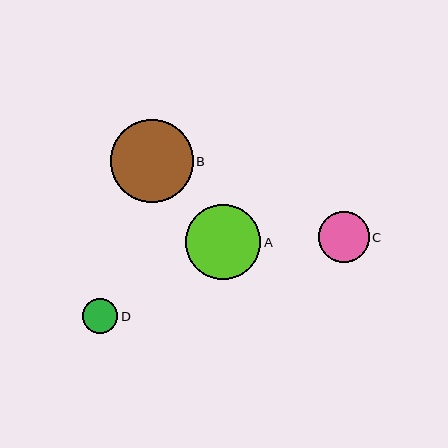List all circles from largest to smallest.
From largest to smallest: B, A, C, D.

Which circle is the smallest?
Circle D is the smallest with a size of approximately 35 pixels.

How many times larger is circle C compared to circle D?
Circle C is approximately 1.4 times the size of circle D.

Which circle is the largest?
Circle B is the largest with a size of approximately 83 pixels.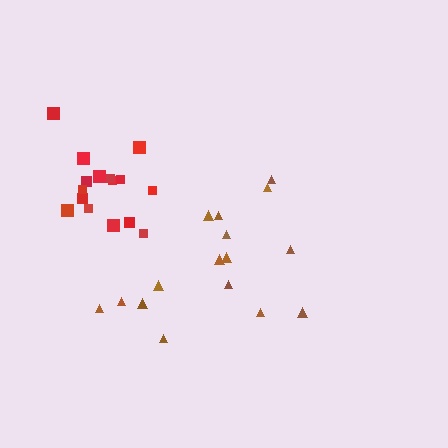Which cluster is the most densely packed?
Red.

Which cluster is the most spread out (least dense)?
Brown.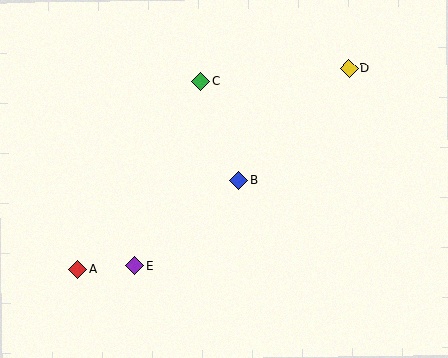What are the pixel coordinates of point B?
Point B is at (239, 180).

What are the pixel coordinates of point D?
Point D is at (349, 69).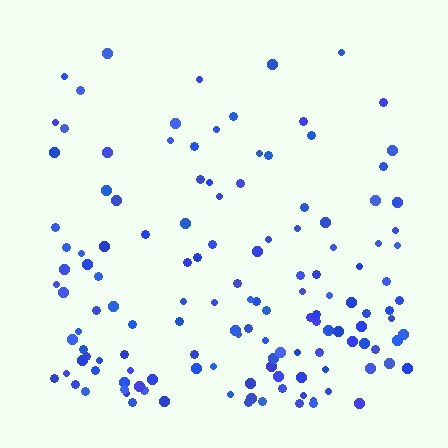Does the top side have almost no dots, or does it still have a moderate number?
Still a moderate number, just noticeably fewer than the bottom.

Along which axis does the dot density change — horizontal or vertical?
Vertical.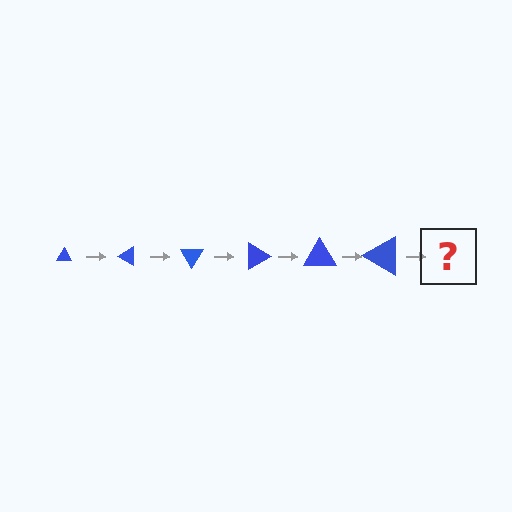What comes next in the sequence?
The next element should be a triangle, larger than the previous one and rotated 180 degrees from the start.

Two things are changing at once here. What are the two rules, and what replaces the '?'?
The two rules are that the triangle grows larger each step and it rotates 30 degrees each step. The '?' should be a triangle, larger than the previous one and rotated 180 degrees from the start.